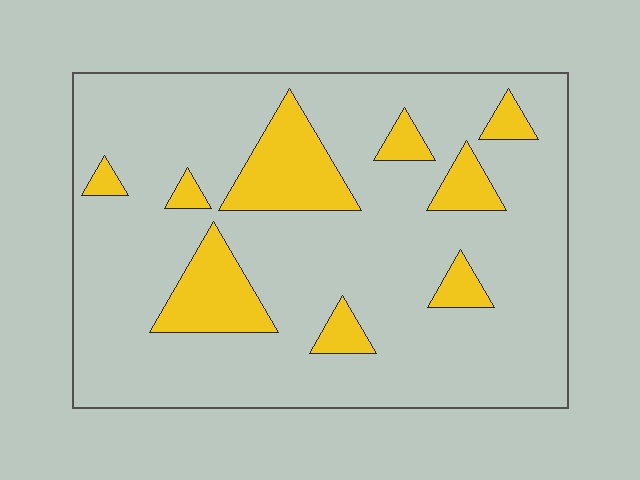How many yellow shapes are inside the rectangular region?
9.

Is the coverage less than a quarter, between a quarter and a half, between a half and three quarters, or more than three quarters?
Less than a quarter.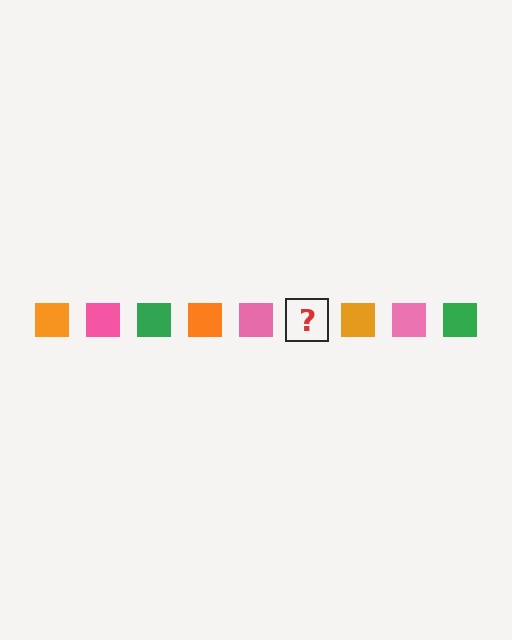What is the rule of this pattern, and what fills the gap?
The rule is that the pattern cycles through orange, pink, green squares. The gap should be filled with a green square.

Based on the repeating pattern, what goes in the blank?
The blank should be a green square.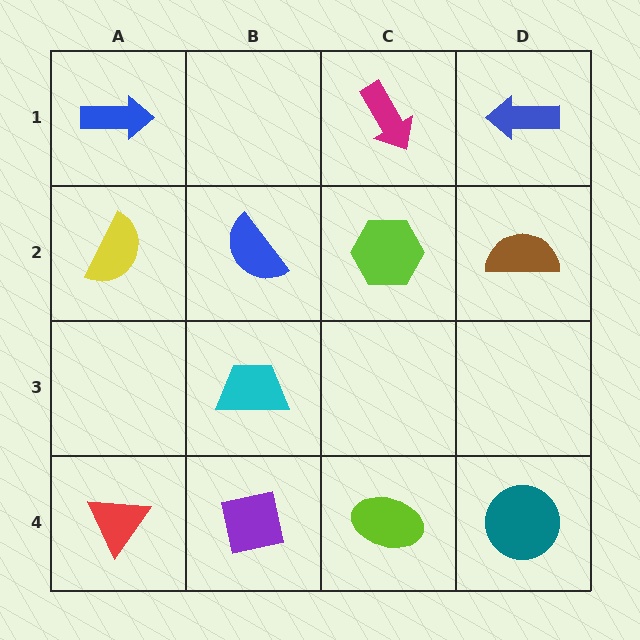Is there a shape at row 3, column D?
No, that cell is empty.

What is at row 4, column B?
A purple square.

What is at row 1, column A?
A blue arrow.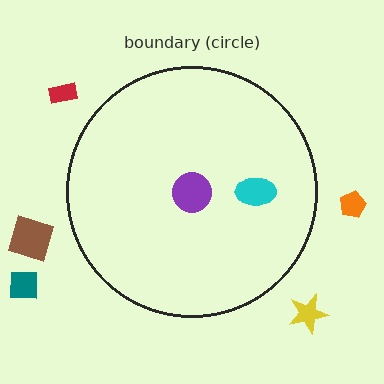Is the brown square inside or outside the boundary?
Outside.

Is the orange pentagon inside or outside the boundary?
Outside.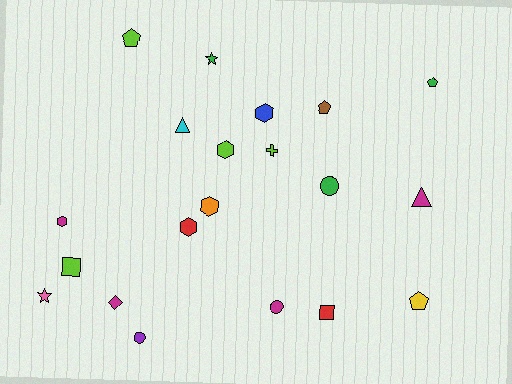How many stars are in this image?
There are 2 stars.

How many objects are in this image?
There are 20 objects.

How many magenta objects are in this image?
There are 4 magenta objects.